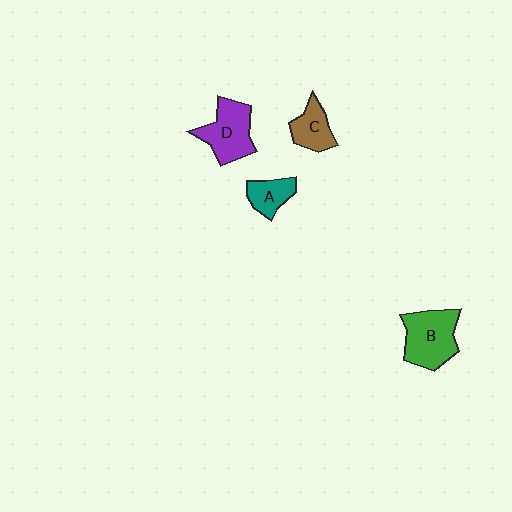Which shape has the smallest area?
Shape A (teal).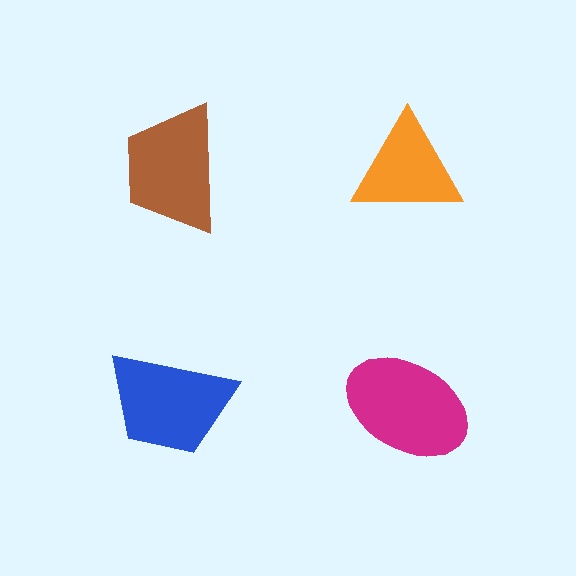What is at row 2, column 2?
A magenta ellipse.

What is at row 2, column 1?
A blue trapezoid.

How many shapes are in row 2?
2 shapes.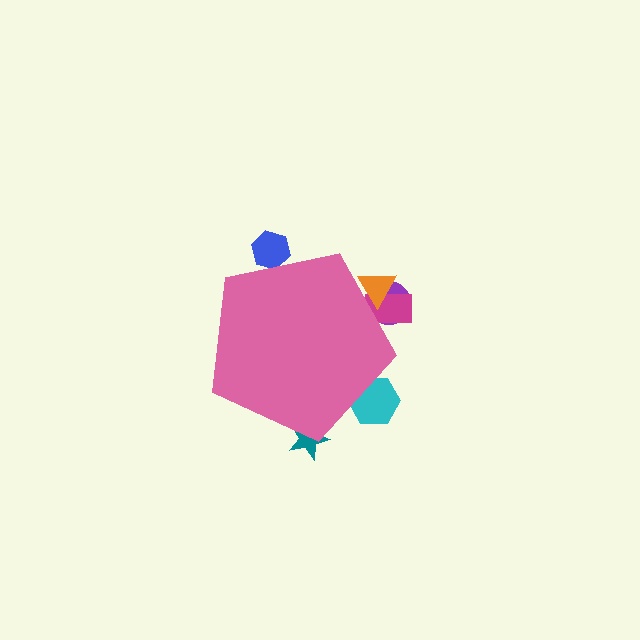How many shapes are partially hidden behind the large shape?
6 shapes are partially hidden.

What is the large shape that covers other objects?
A pink pentagon.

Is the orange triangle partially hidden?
Yes, the orange triangle is partially hidden behind the pink pentagon.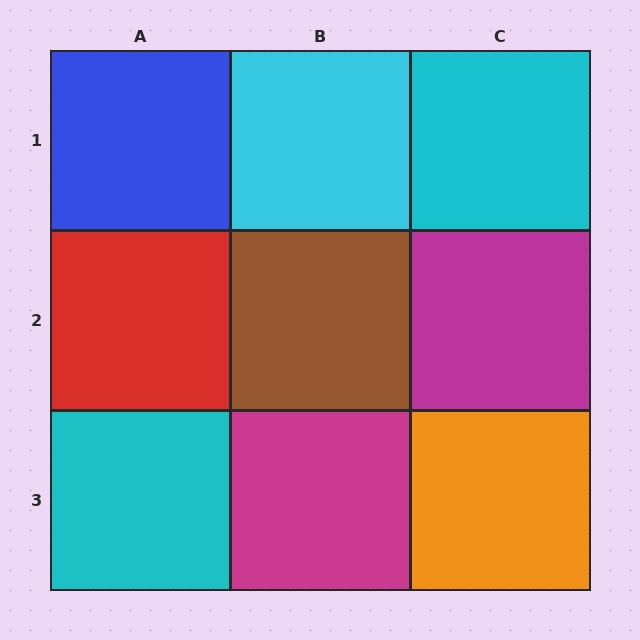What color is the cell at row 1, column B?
Cyan.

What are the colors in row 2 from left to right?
Red, brown, magenta.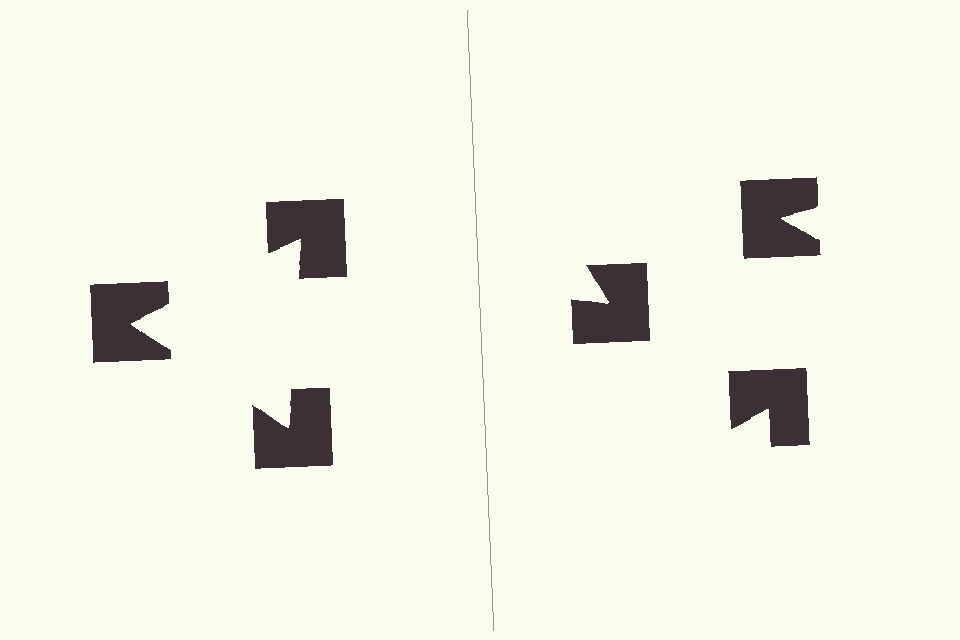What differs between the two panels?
The notched squares are positioned identically on both sides; only the wedge orientations differ. On the left they align to a triangle; on the right they are misaligned.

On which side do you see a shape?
An illusory triangle appears on the left side. On the right side the wedge cuts are rotated, so no coherent shape forms.